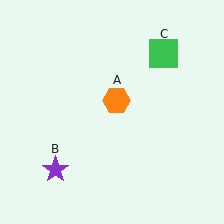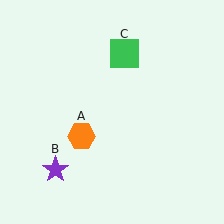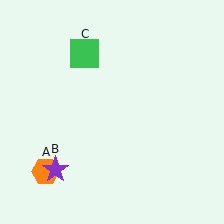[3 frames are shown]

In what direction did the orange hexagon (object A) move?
The orange hexagon (object A) moved down and to the left.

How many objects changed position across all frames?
2 objects changed position: orange hexagon (object A), green square (object C).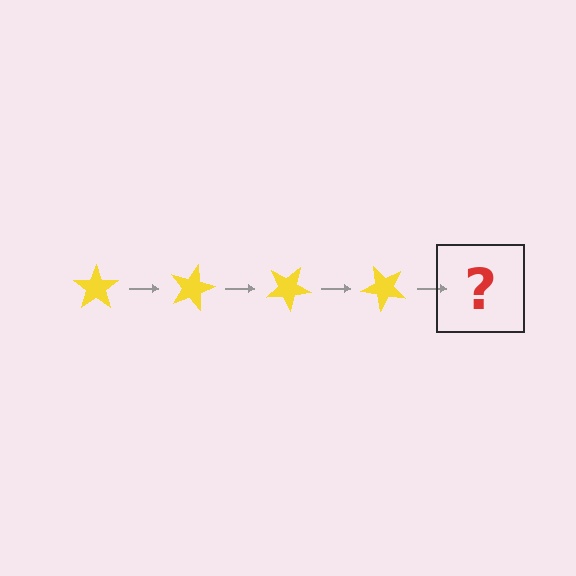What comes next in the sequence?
The next element should be a yellow star rotated 60 degrees.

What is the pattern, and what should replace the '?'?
The pattern is that the star rotates 15 degrees each step. The '?' should be a yellow star rotated 60 degrees.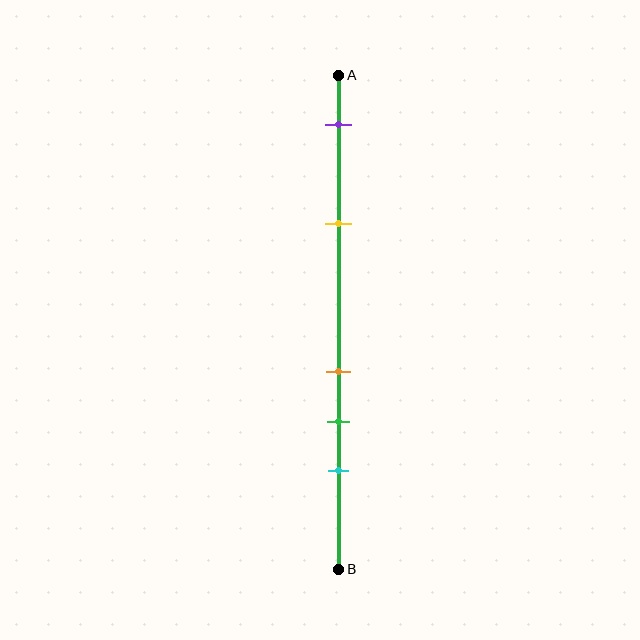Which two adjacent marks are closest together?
The orange and green marks are the closest adjacent pair.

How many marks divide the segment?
There are 5 marks dividing the segment.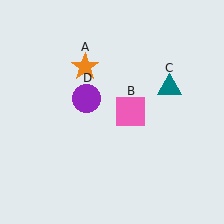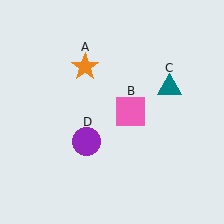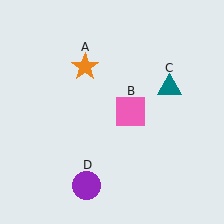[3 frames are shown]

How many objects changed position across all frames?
1 object changed position: purple circle (object D).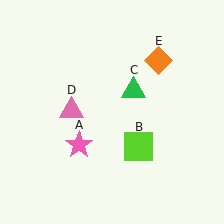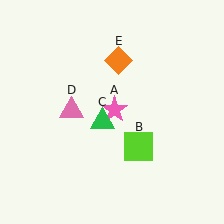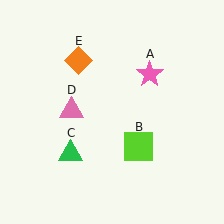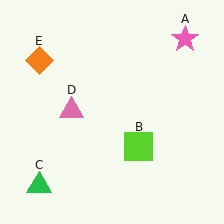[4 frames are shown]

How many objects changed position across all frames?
3 objects changed position: pink star (object A), green triangle (object C), orange diamond (object E).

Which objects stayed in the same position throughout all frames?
Lime square (object B) and pink triangle (object D) remained stationary.